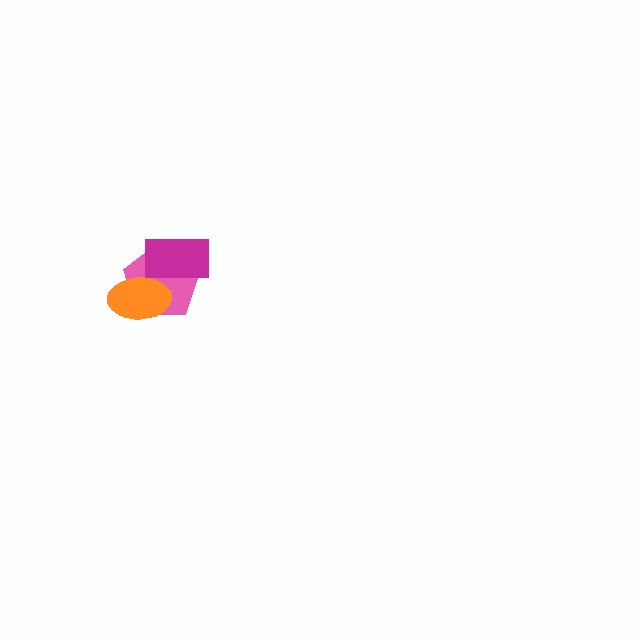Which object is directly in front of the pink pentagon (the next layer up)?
The orange ellipse is directly in front of the pink pentagon.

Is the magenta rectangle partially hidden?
No, no other shape covers it.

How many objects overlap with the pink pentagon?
2 objects overlap with the pink pentagon.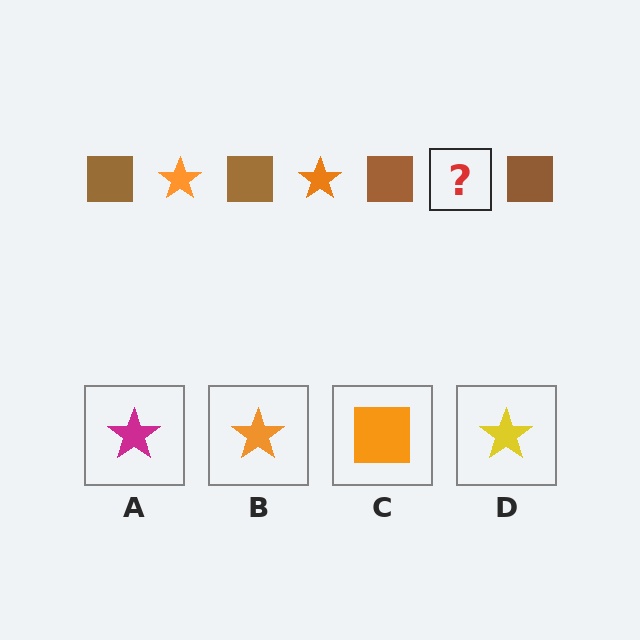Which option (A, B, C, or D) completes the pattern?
B.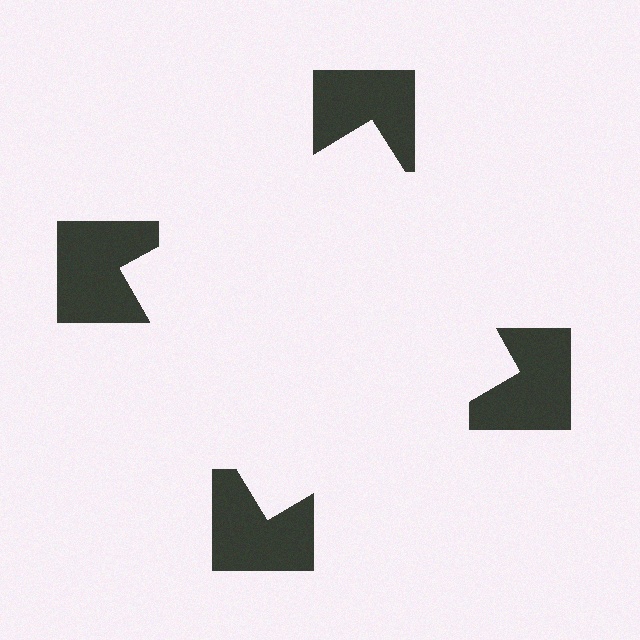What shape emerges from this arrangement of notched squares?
An illusory square — its edges are inferred from the aligned wedge cuts in the notched squares, not physically drawn.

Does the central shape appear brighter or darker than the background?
It typically appears slightly brighter than the background, even though no actual brightness change is drawn.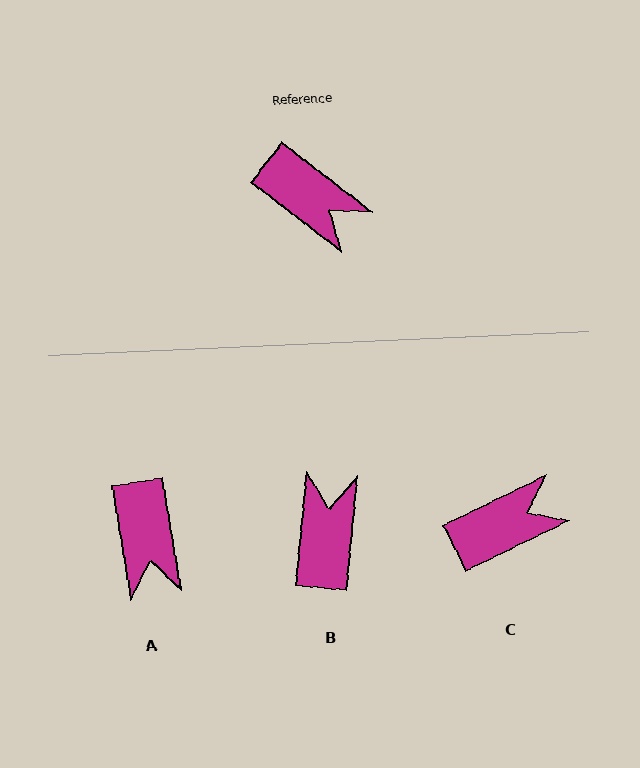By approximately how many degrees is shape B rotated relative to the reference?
Approximately 122 degrees counter-clockwise.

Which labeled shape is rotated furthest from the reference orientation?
B, about 122 degrees away.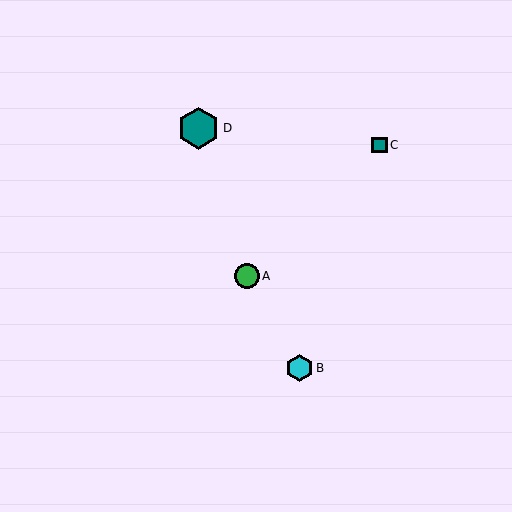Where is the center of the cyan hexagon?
The center of the cyan hexagon is at (299, 368).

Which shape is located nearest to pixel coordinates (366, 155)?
The teal square (labeled C) at (380, 145) is nearest to that location.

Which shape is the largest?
The teal hexagon (labeled D) is the largest.